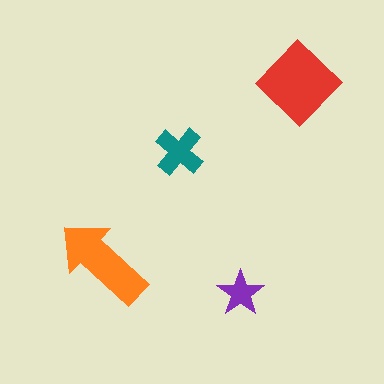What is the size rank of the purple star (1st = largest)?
4th.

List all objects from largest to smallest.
The red diamond, the orange arrow, the teal cross, the purple star.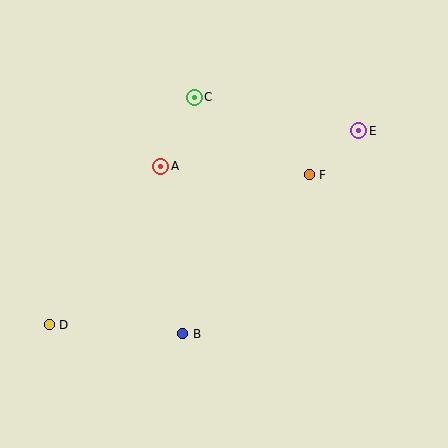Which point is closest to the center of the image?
Point A at (161, 166) is closest to the center.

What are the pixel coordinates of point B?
Point B is at (183, 334).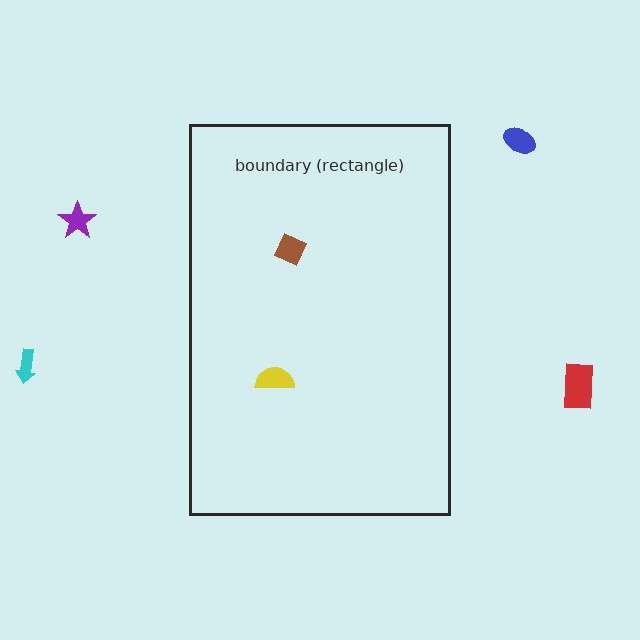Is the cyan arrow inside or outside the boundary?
Outside.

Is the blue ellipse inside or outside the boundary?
Outside.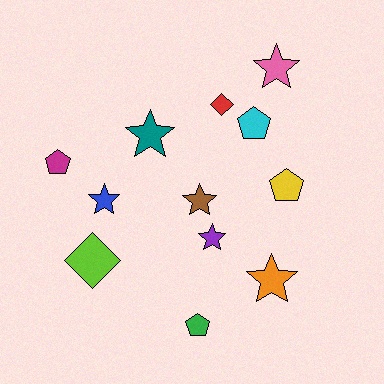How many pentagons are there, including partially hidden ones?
There are 4 pentagons.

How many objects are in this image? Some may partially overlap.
There are 12 objects.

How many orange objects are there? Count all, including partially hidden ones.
There is 1 orange object.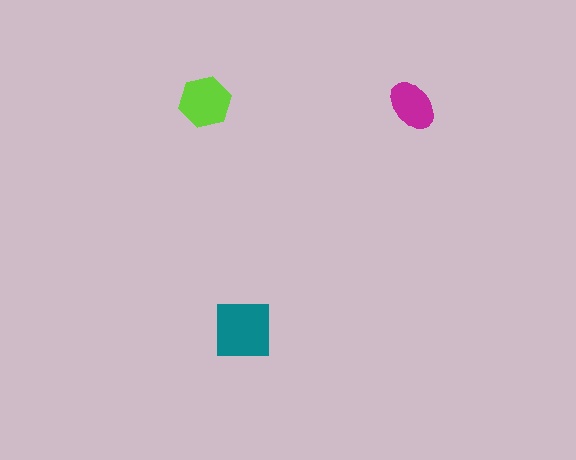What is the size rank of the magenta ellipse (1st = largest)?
3rd.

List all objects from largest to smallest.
The teal square, the lime hexagon, the magenta ellipse.